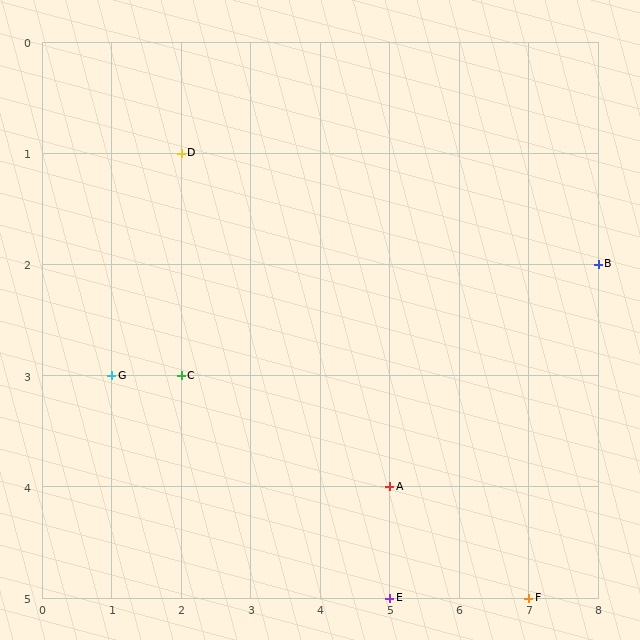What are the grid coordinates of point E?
Point E is at grid coordinates (5, 5).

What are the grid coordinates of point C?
Point C is at grid coordinates (2, 3).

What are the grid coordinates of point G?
Point G is at grid coordinates (1, 3).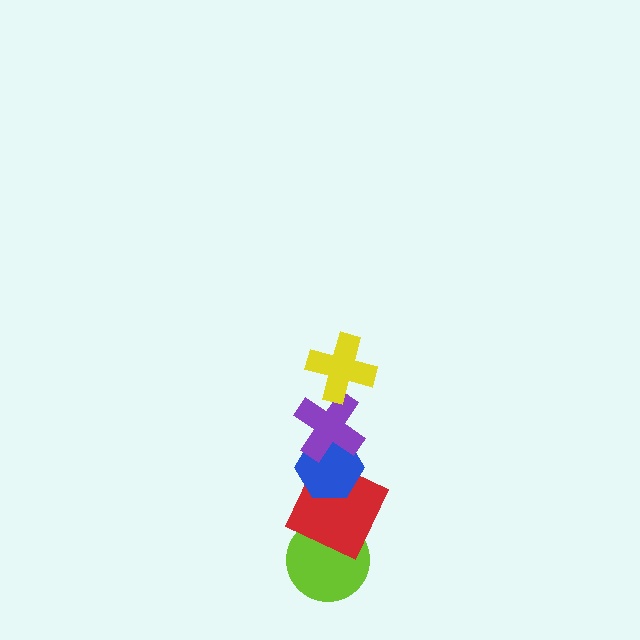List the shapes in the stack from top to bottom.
From top to bottom: the yellow cross, the purple cross, the blue hexagon, the red square, the lime circle.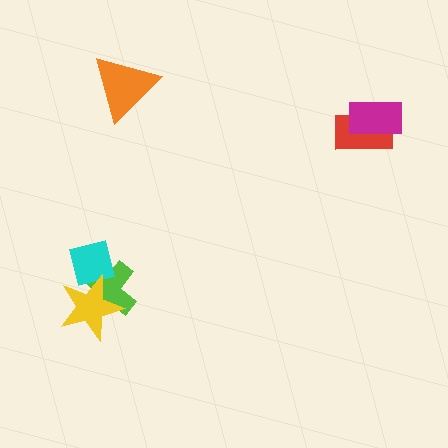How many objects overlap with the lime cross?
2 objects overlap with the lime cross.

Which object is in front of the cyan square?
The yellow star is in front of the cyan square.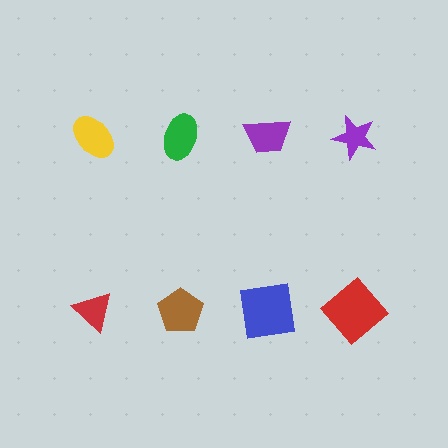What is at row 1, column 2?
A green ellipse.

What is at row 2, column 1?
A red triangle.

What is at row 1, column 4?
A purple star.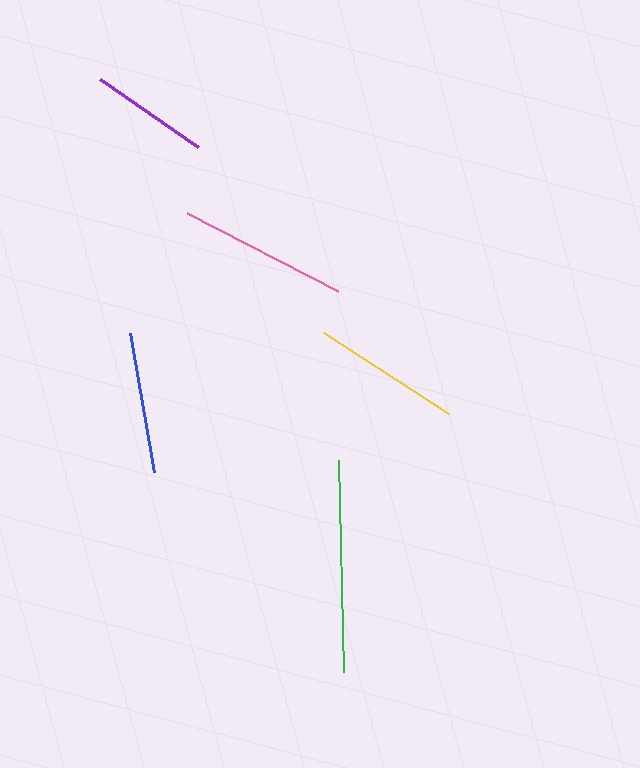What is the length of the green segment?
The green segment is approximately 212 pixels long.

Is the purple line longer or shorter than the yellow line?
The yellow line is longer than the purple line.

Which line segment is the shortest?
The purple line is the shortest at approximately 119 pixels.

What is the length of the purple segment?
The purple segment is approximately 119 pixels long.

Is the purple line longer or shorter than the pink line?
The pink line is longer than the purple line.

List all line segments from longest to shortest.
From longest to shortest: green, pink, yellow, blue, purple.